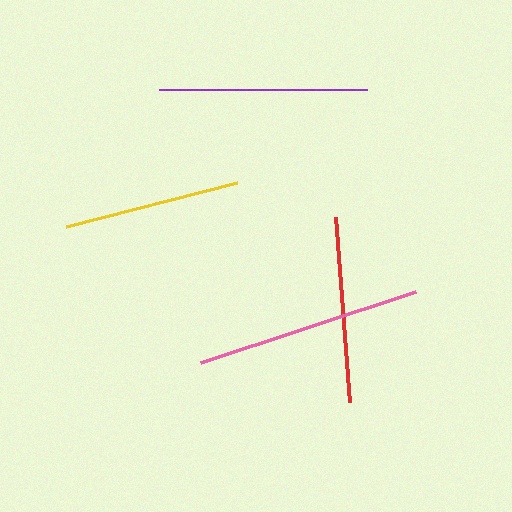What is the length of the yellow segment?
The yellow segment is approximately 177 pixels long.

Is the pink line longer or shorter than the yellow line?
The pink line is longer than the yellow line.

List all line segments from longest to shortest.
From longest to shortest: pink, purple, red, yellow.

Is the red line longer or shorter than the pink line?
The pink line is longer than the red line.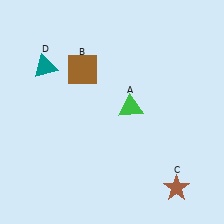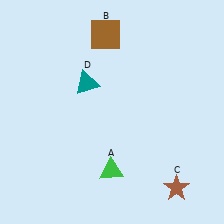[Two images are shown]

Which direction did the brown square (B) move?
The brown square (B) moved up.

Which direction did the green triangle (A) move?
The green triangle (A) moved down.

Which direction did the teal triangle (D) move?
The teal triangle (D) moved right.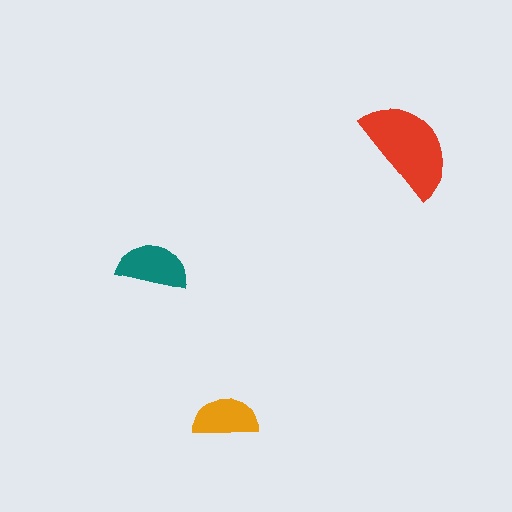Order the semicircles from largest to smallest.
the red one, the teal one, the orange one.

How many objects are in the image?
There are 3 objects in the image.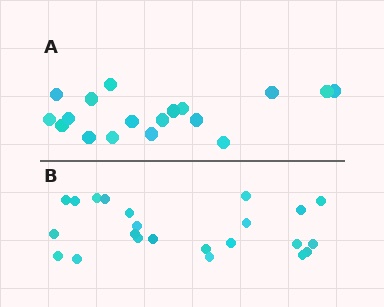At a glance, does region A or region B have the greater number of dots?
Region B (the bottom region) has more dots.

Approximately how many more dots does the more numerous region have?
Region B has about 5 more dots than region A.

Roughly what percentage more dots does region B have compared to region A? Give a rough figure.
About 30% more.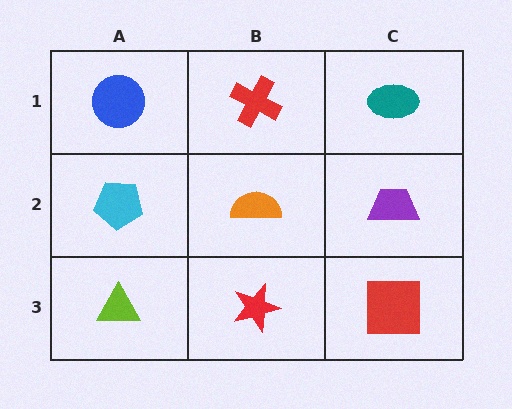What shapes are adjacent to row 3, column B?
An orange semicircle (row 2, column B), a lime triangle (row 3, column A), a red square (row 3, column C).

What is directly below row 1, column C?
A purple trapezoid.